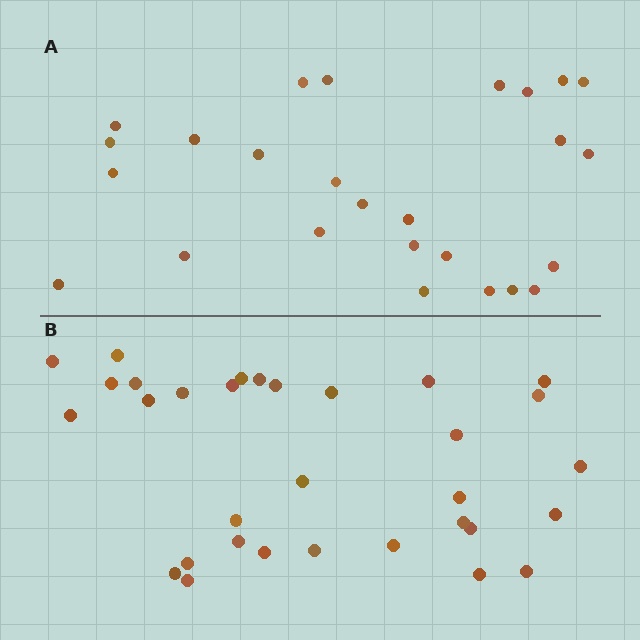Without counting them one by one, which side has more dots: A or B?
Region B (the bottom region) has more dots.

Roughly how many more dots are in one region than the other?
Region B has about 6 more dots than region A.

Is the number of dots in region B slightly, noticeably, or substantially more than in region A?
Region B has only slightly more — the two regions are fairly close. The ratio is roughly 1.2 to 1.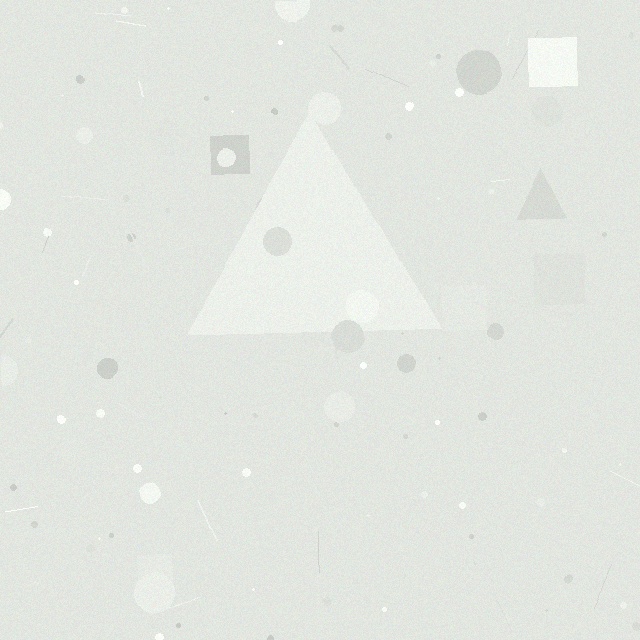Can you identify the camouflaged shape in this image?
The camouflaged shape is a triangle.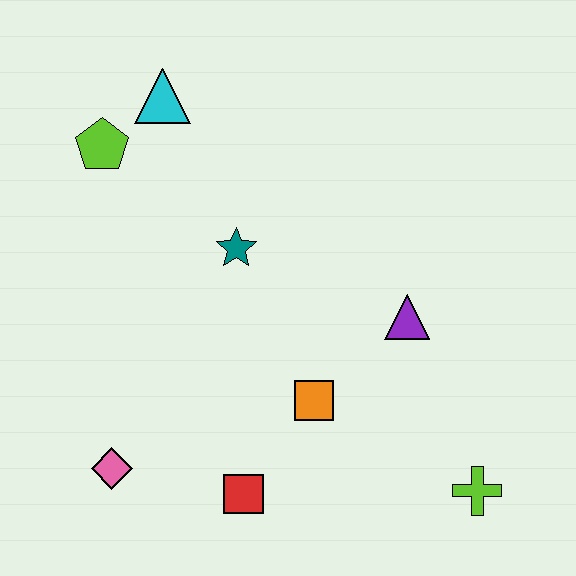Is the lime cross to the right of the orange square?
Yes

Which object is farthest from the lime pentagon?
The lime cross is farthest from the lime pentagon.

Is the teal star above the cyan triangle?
No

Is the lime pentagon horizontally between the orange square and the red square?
No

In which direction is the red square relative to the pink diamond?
The red square is to the right of the pink diamond.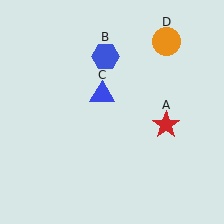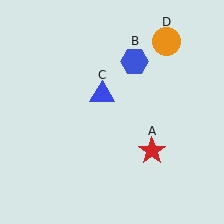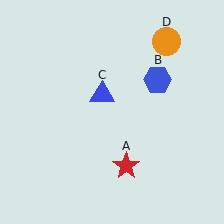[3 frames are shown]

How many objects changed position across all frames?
2 objects changed position: red star (object A), blue hexagon (object B).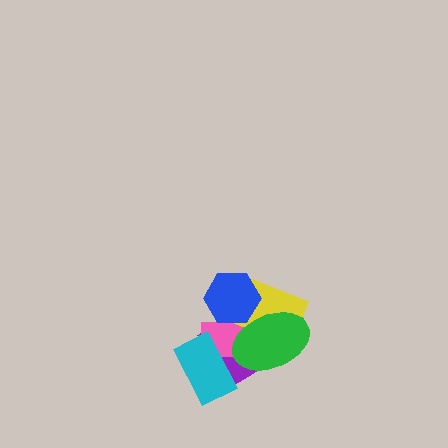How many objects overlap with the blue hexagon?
4 objects overlap with the blue hexagon.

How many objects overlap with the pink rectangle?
5 objects overlap with the pink rectangle.